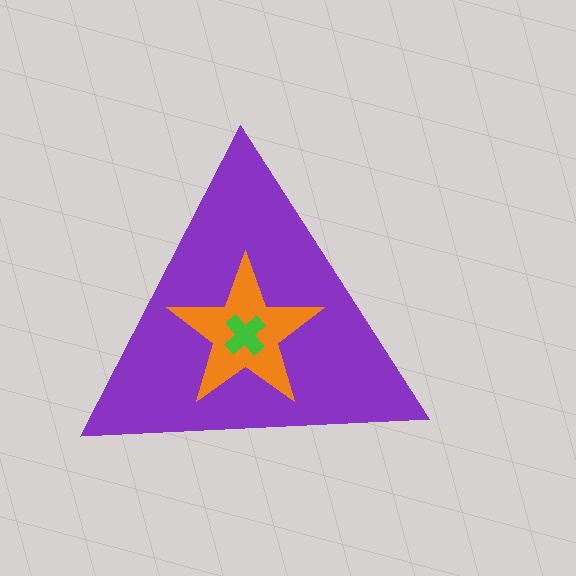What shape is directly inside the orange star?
The green cross.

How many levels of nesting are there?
3.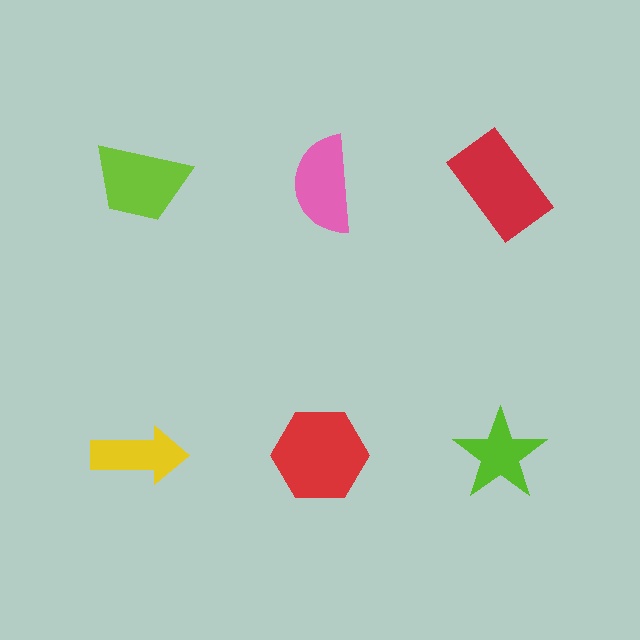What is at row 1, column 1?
A lime trapezoid.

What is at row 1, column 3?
A red rectangle.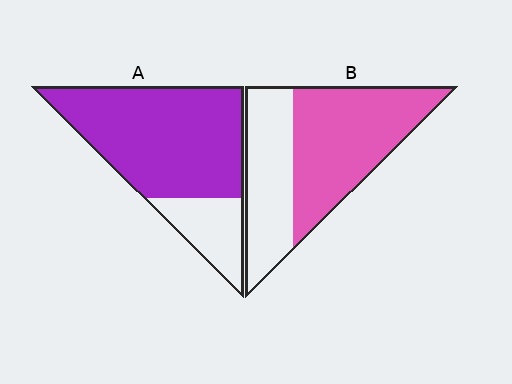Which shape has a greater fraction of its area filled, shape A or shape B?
Shape A.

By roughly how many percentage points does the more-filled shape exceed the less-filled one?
By roughly 20 percentage points (A over B).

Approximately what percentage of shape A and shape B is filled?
A is approximately 80% and B is approximately 60%.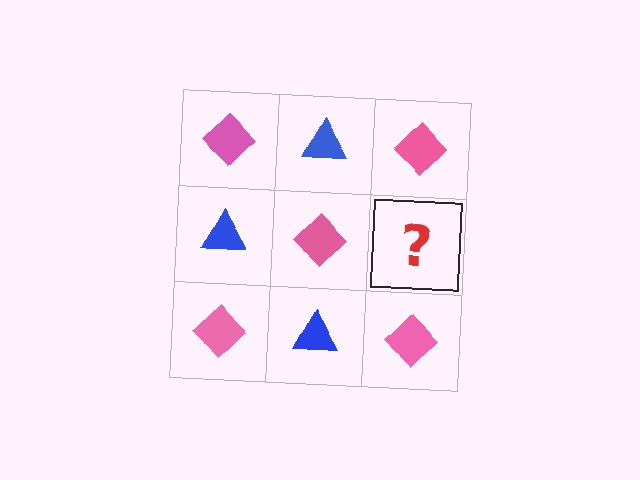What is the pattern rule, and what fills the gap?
The rule is that it alternates pink diamond and blue triangle in a checkerboard pattern. The gap should be filled with a blue triangle.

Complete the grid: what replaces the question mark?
The question mark should be replaced with a blue triangle.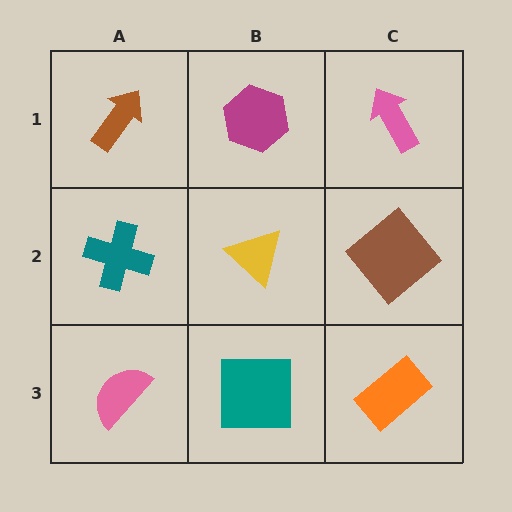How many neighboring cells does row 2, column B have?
4.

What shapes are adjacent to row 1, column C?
A brown diamond (row 2, column C), a magenta hexagon (row 1, column B).